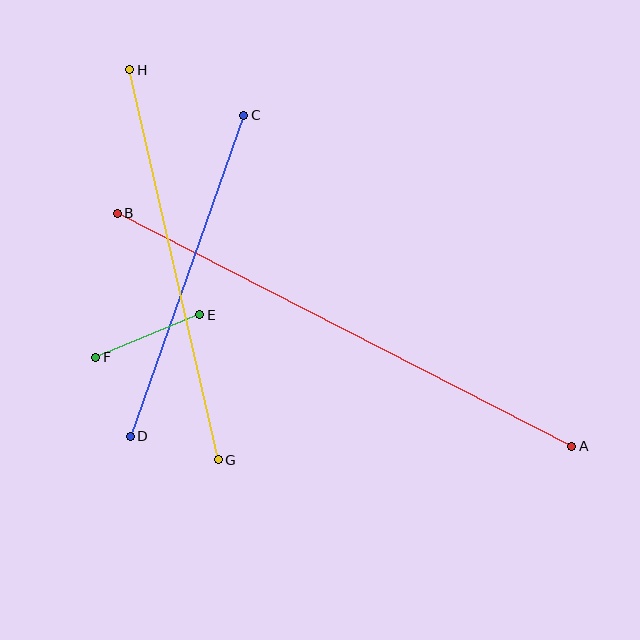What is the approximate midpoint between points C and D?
The midpoint is at approximately (187, 276) pixels.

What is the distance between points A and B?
The distance is approximately 510 pixels.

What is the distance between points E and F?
The distance is approximately 112 pixels.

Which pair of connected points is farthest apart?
Points A and B are farthest apart.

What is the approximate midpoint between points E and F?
The midpoint is at approximately (148, 336) pixels.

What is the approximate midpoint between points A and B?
The midpoint is at approximately (344, 330) pixels.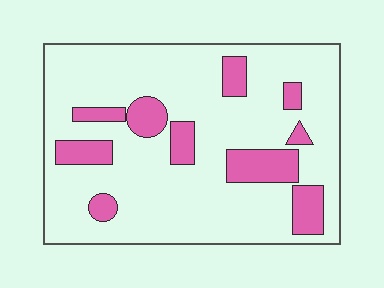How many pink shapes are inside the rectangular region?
10.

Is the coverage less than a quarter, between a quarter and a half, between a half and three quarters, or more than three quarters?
Less than a quarter.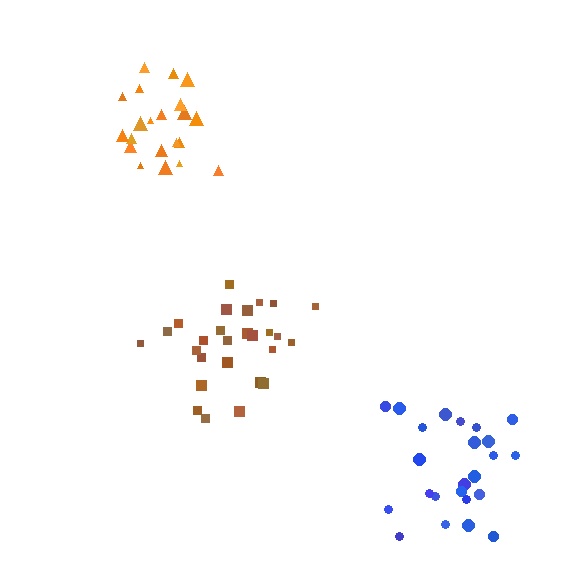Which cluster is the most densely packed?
Brown.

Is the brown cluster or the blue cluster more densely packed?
Brown.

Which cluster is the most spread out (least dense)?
Blue.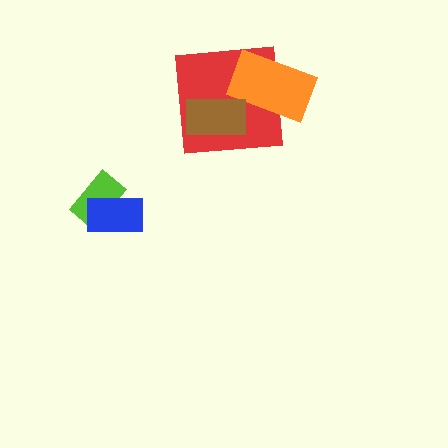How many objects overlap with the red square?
2 objects overlap with the red square.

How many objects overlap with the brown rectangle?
1 object overlaps with the brown rectangle.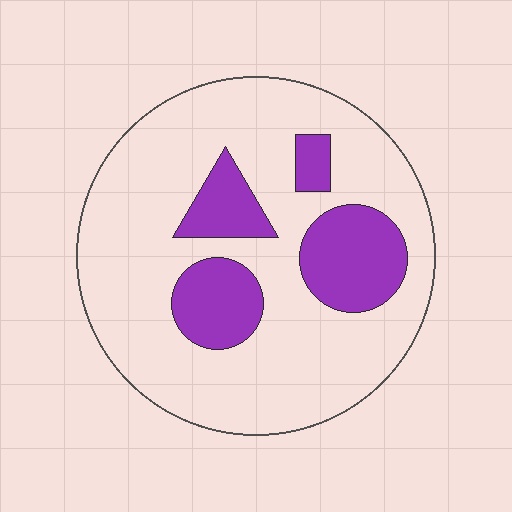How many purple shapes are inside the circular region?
4.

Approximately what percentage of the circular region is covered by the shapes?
Approximately 25%.